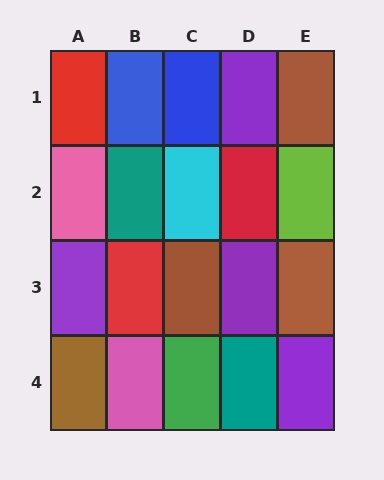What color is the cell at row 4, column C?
Green.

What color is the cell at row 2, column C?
Cyan.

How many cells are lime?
1 cell is lime.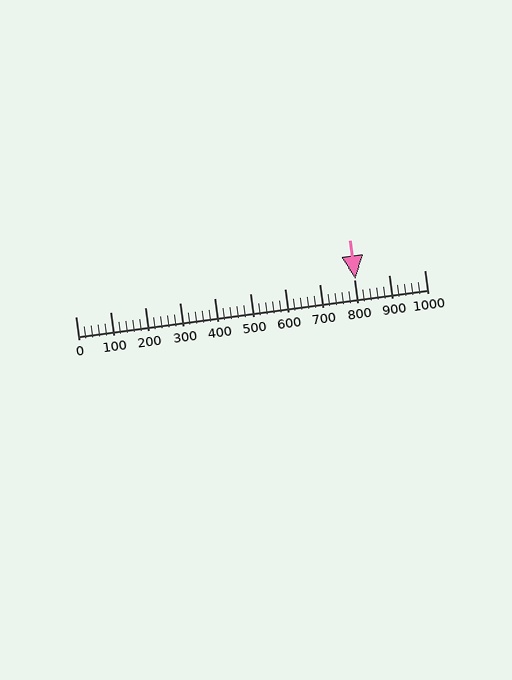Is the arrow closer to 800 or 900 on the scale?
The arrow is closer to 800.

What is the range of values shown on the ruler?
The ruler shows values from 0 to 1000.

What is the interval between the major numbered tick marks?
The major tick marks are spaced 100 units apart.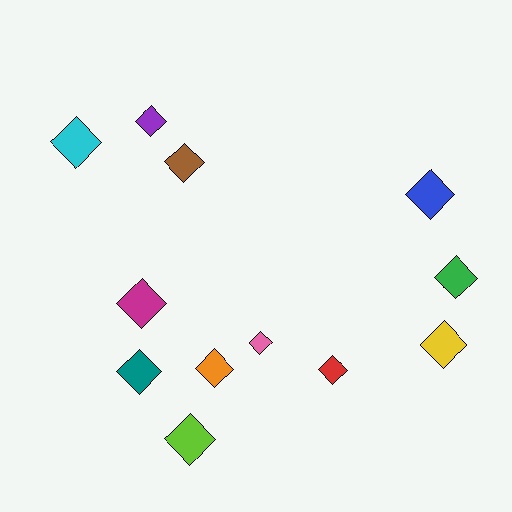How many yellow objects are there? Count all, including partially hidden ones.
There is 1 yellow object.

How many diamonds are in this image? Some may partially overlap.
There are 12 diamonds.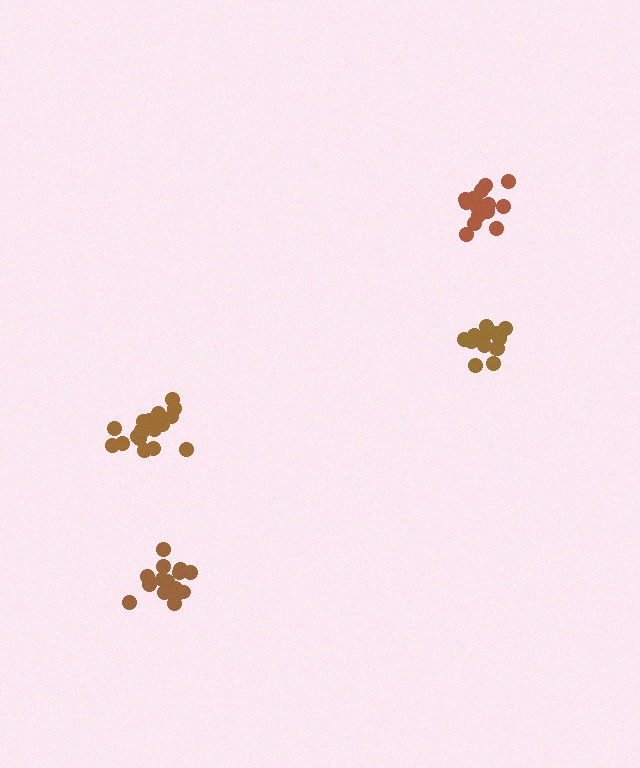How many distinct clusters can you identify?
There are 4 distinct clusters.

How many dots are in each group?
Group 1: 18 dots, Group 2: 17 dots, Group 3: 15 dots, Group 4: 13 dots (63 total).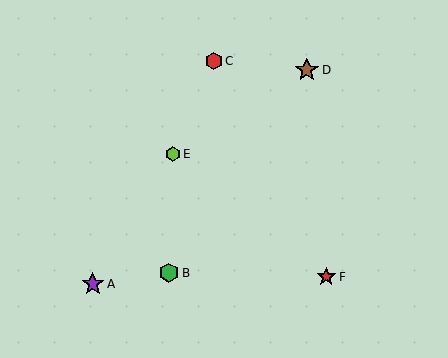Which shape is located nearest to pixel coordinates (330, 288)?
The red star (labeled F) at (326, 277) is nearest to that location.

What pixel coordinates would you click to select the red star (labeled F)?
Click at (326, 277) to select the red star F.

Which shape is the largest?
The brown star (labeled D) is the largest.